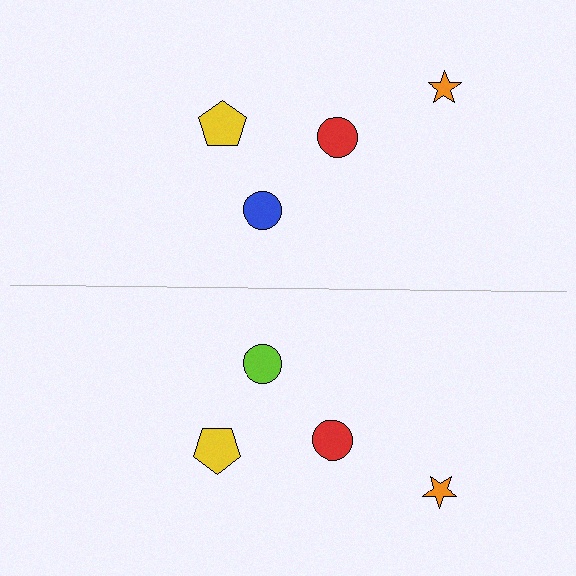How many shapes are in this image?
There are 8 shapes in this image.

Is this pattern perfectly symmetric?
No, the pattern is not perfectly symmetric. The lime circle on the bottom side breaks the symmetry — its mirror counterpart is blue.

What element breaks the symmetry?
The lime circle on the bottom side breaks the symmetry — its mirror counterpart is blue.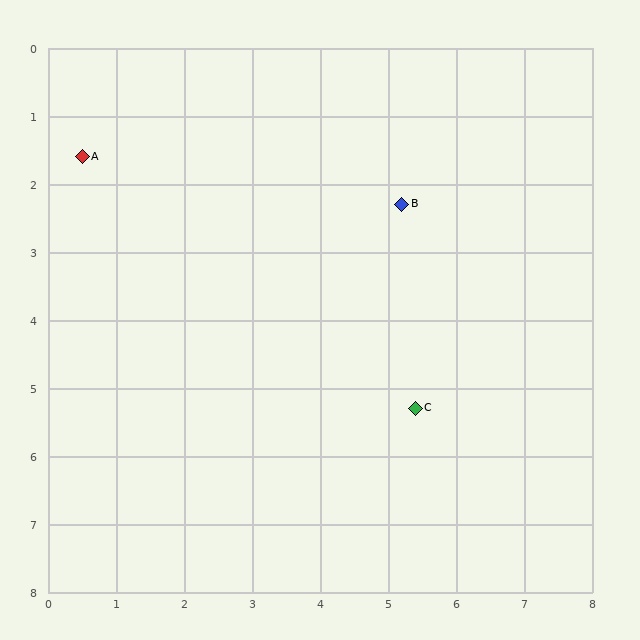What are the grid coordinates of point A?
Point A is at approximately (0.5, 1.6).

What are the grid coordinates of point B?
Point B is at approximately (5.2, 2.3).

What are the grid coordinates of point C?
Point C is at approximately (5.4, 5.3).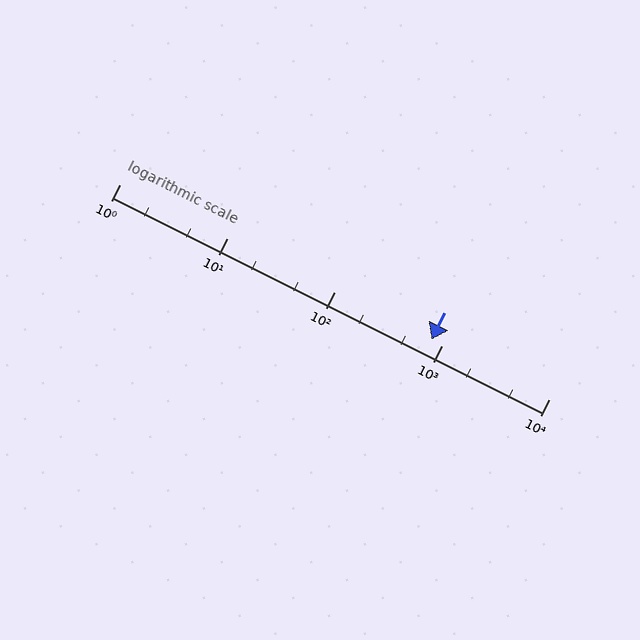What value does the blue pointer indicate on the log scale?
The pointer indicates approximately 800.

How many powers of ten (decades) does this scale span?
The scale spans 4 decades, from 1 to 10000.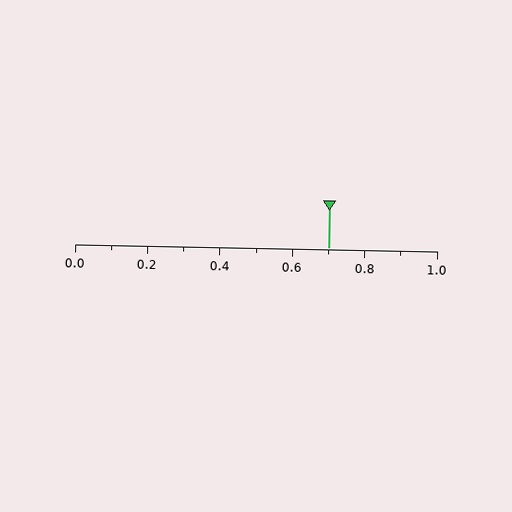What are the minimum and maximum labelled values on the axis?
The axis runs from 0.0 to 1.0.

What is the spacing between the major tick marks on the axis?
The major ticks are spaced 0.2 apart.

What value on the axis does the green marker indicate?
The marker indicates approximately 0.7.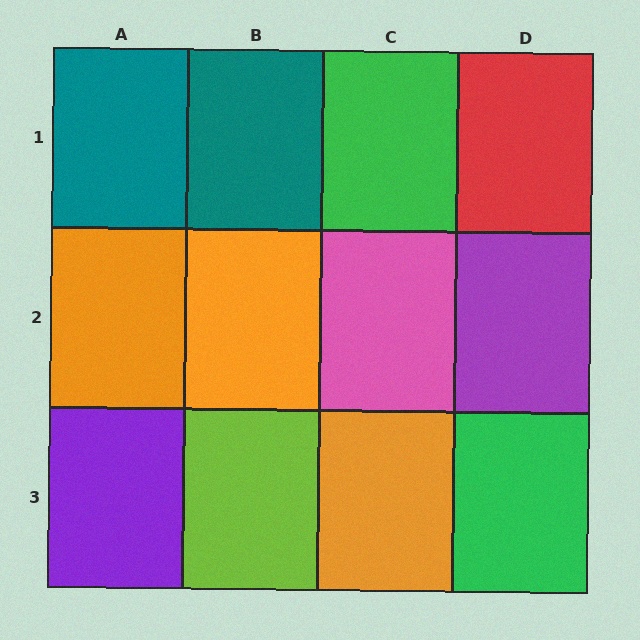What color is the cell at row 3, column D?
Green.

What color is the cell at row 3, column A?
Purple.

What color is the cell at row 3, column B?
Lime.